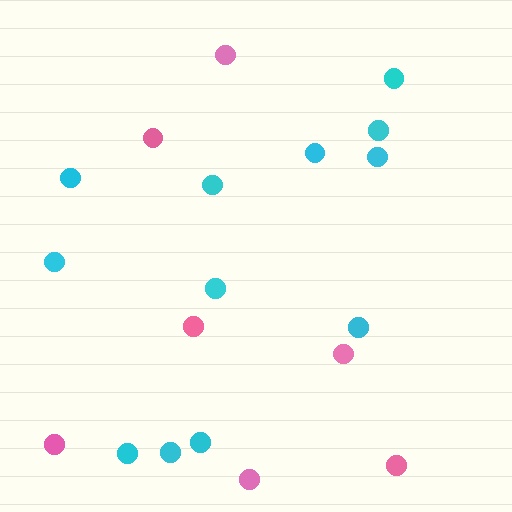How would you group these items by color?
There are 2 groups: one group of cyan circles (12) and one group of pink circles (7).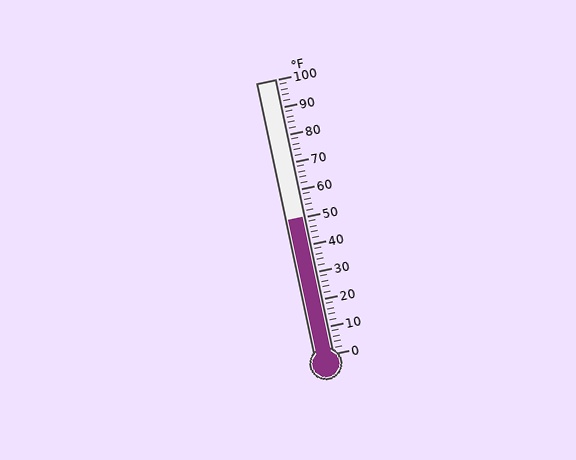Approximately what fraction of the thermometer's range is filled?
The thermometer is filled to approximately 50% of its range.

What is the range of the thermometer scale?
The thermometer scale ranges from 0°F to 100°F.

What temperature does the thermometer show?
The thermometer shows approximately 50°F.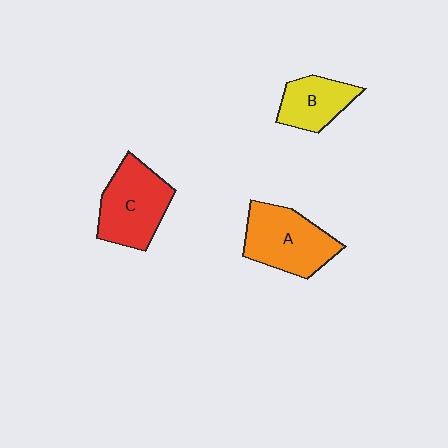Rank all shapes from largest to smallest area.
From largest to smallest: A (orange), C (red), B (yellow).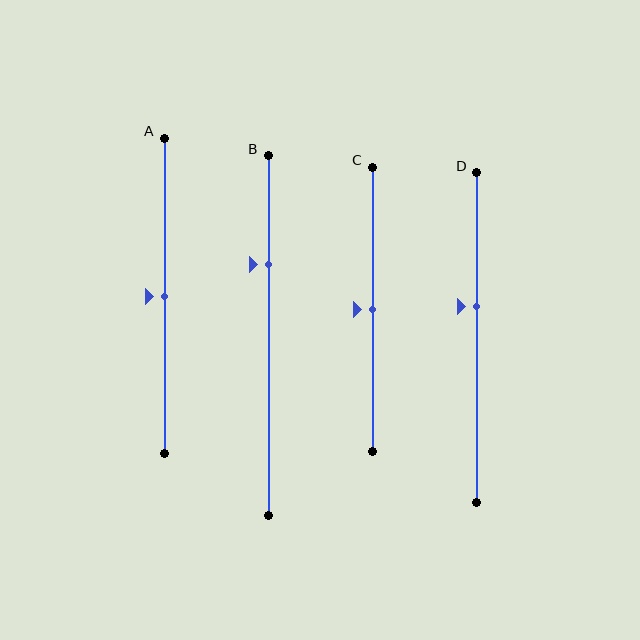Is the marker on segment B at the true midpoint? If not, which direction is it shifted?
No, the marker on segment B is shifted upward by about 20% of the segment length.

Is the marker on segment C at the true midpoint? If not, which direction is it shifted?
Yes, the marker on segment C is at the true midpoint.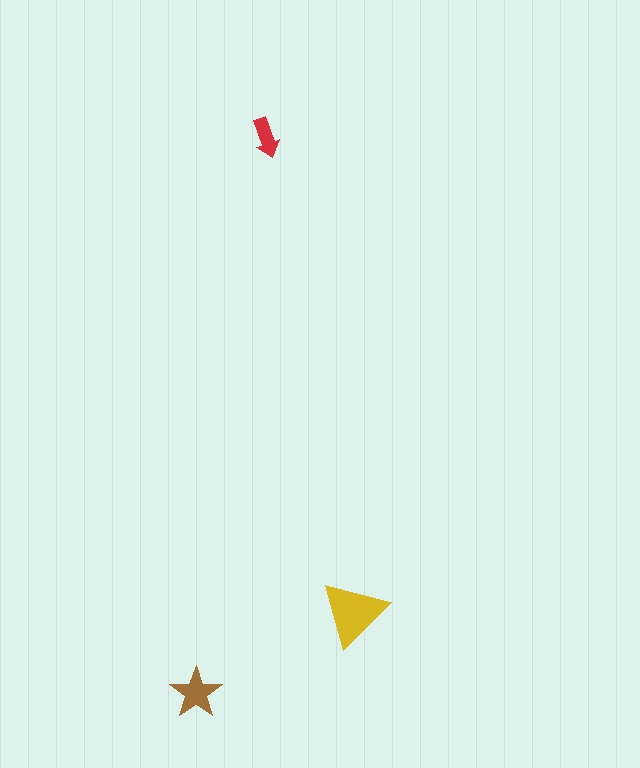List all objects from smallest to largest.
The red arrow, the brown star, the yellow triangle.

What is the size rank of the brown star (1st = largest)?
2nd.